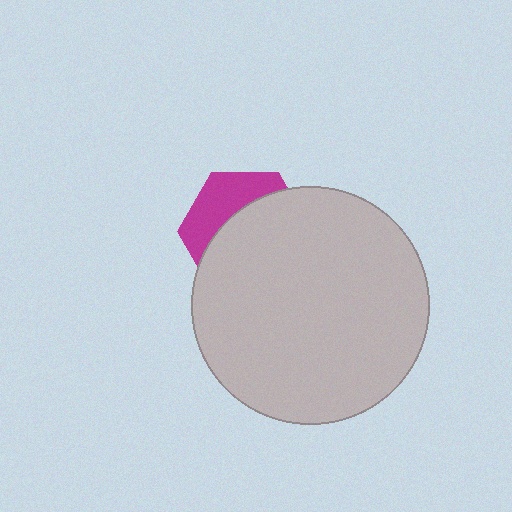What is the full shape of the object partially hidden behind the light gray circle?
The partially hidden object is a magenta hexagon.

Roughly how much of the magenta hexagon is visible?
A small part of it is visible (roughly 35%).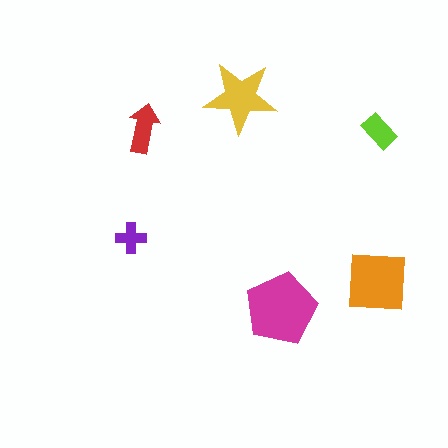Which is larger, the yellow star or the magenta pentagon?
The magenta pentagon.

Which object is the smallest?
The purple cross.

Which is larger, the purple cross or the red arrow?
The red arrow.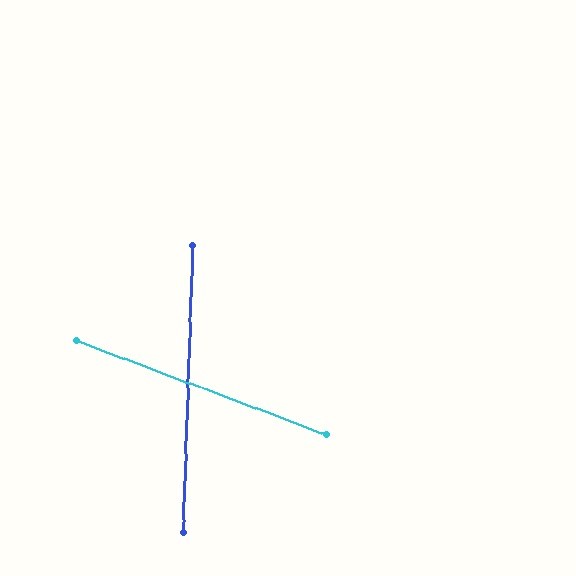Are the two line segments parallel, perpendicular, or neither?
Neither parallel nor perpendicular — they differ by about 71°.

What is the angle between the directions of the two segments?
Approximately 71 degrees.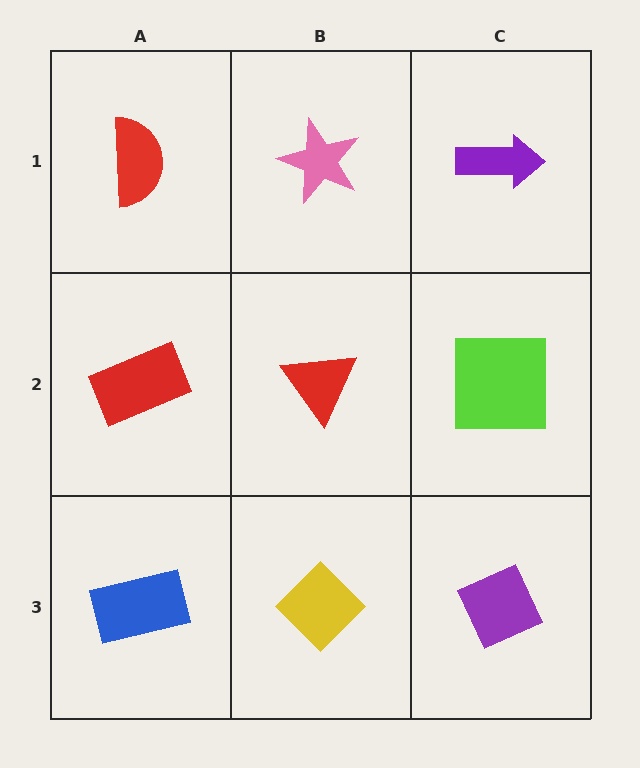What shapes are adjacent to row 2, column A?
A red semicircle (row 1, column A), a blue rectangle (row 3, column A), a red triangle (row 2, column B).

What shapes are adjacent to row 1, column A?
A red rectangle (row 2, column A), a pink star (row 1, column B).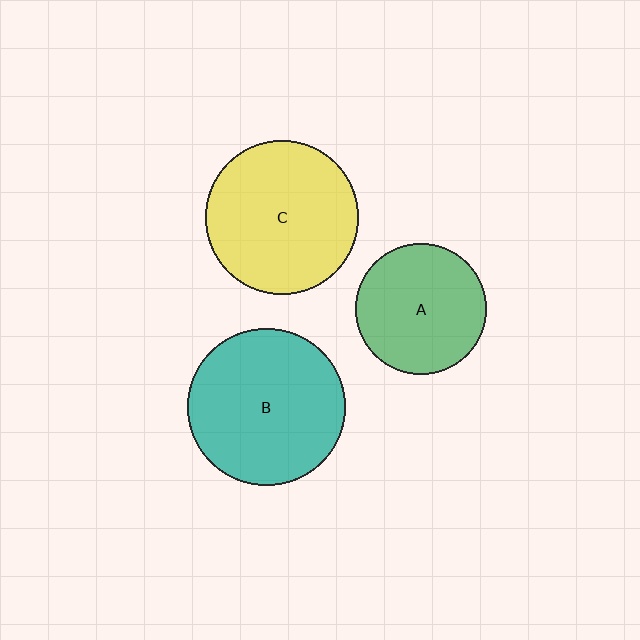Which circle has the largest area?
Circle B (teal).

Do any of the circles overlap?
No, none of the circles overlap.